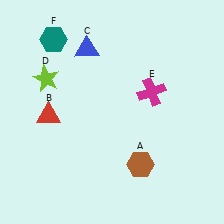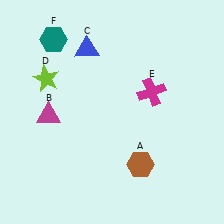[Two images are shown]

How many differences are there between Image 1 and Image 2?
There is 1 difference between the two images.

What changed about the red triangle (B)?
In Image 1, B is red. In Image 2, it changed to magenta.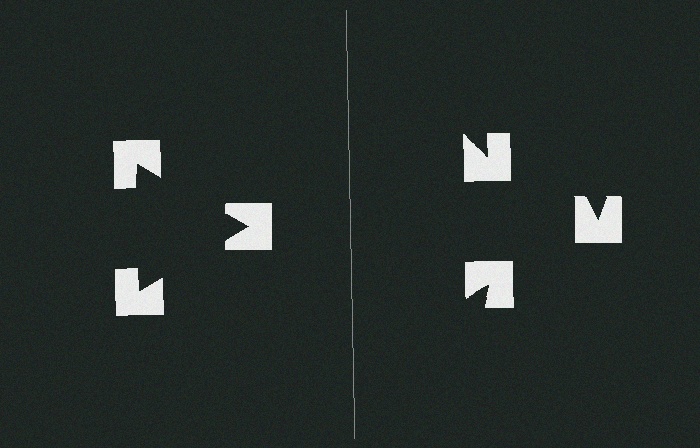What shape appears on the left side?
An illusory triangle.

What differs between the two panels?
The notched squares are positioned identically on both sides; only the wedge orientations differ. On the left they align to a triangle; on the right they are misaligned.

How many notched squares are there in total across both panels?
6 — 3 on each side.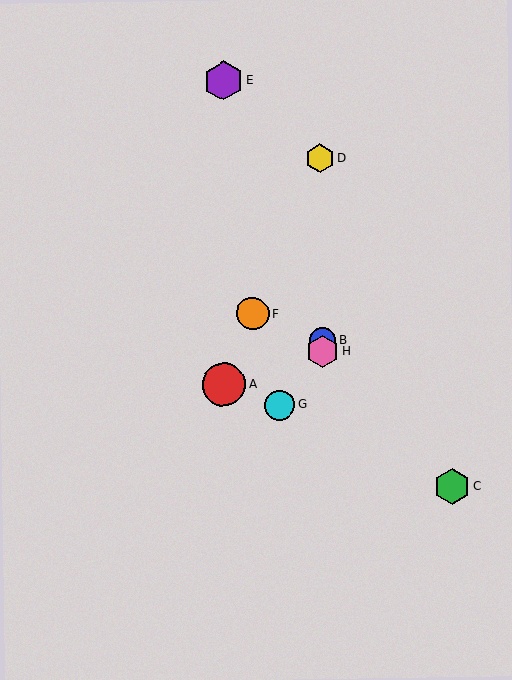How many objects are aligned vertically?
3 objects (B, D, H) are aligned vertically.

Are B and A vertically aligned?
No, B is at x≈323 and A is at x≈224.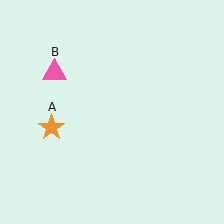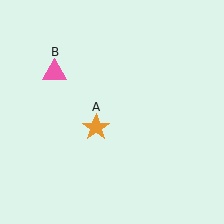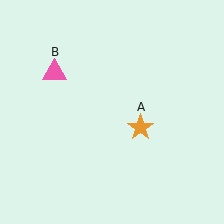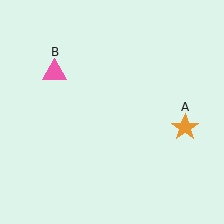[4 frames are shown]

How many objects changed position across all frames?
1 object changed position: orange star (object A).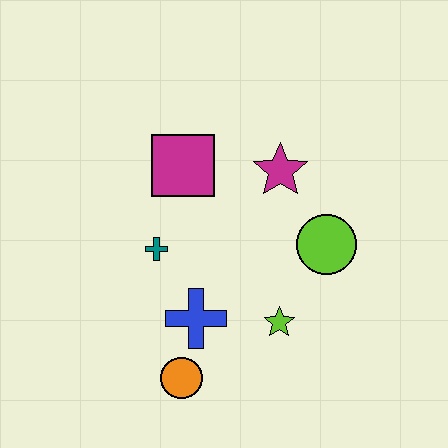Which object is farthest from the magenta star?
The orange circle is farthest from the magenta star.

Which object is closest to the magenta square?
The teal cross is closest to the magenta square.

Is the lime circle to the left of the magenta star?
No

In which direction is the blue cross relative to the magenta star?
The blue cross is below the magenta star.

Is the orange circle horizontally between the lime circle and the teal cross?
Yes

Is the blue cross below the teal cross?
Yes